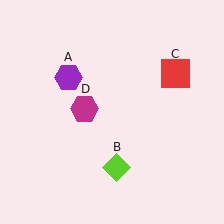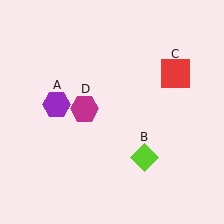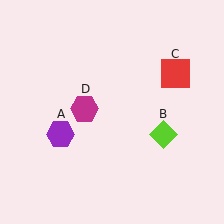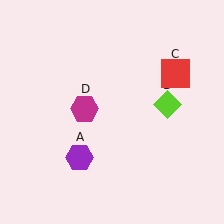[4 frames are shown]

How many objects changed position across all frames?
2 objects changed position: purple hexagon (object A), lime diamond (object B).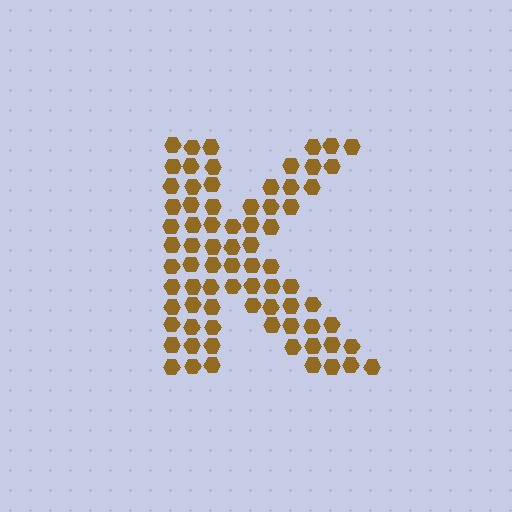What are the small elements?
The small elements are hexagons.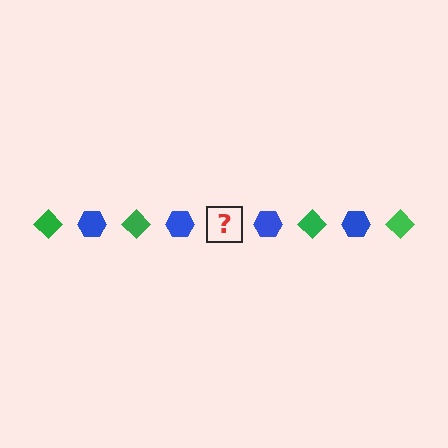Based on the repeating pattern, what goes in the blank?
The blank should be a green diamond.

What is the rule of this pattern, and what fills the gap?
The rule is that the pattern alternates between green diamond and blue hexagon. The gap should be filled with a green diamond.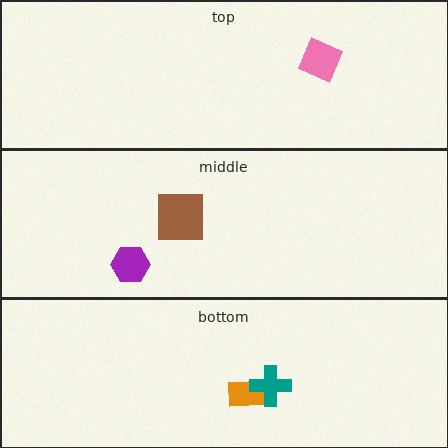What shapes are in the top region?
The pink diamond.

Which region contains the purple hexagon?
The middle region.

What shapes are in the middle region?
The brown square, the purple hexagon.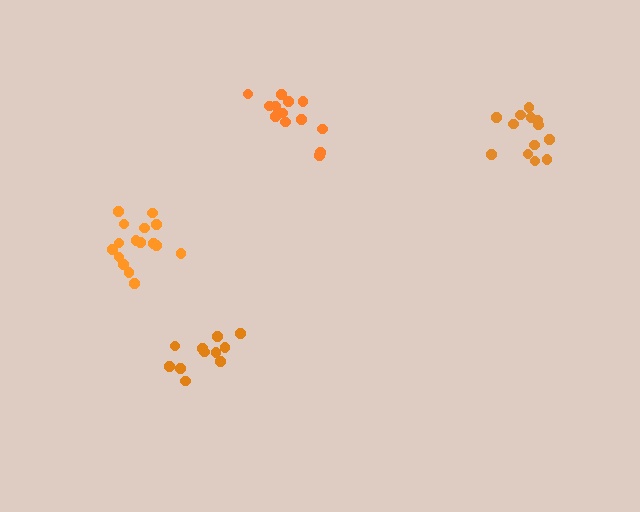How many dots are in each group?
Group 1: 11 dots, Group 2: 13 dots, Group 3: 16 dots, Group 4: 13 dots (53 total).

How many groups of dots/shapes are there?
There are 4 groups.